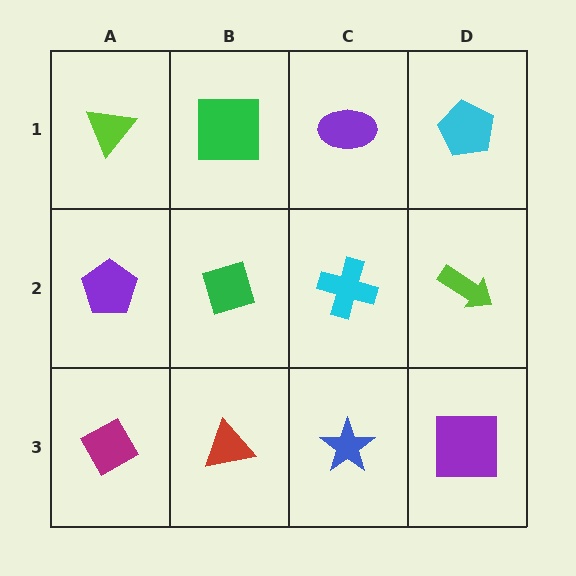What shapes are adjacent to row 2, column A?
A lime triangle (row 1, column A), a magenta diamond (row 3, column A), a green diamond (row 2, column B).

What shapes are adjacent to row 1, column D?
A lime arrow (row 2, column D), a purple ellipse (row 1, column C).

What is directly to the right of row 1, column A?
A green square.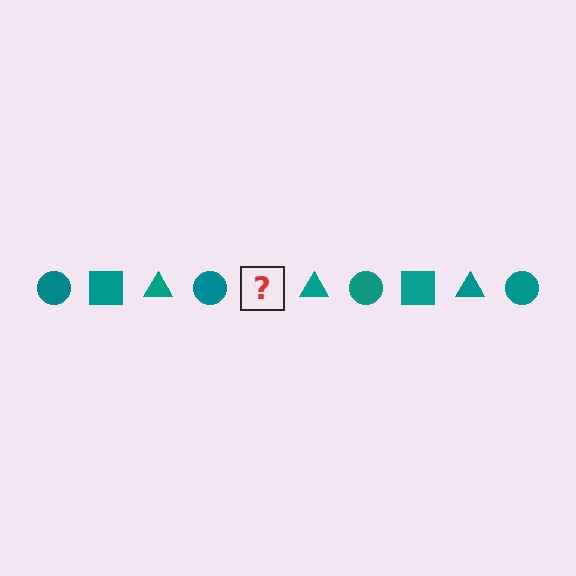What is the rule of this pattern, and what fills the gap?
The rule is that the pattern cycles through circle, square, triangle shapes in teal. The gap should be filled with a teal square.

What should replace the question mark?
The question mark should be replaced with a teal square.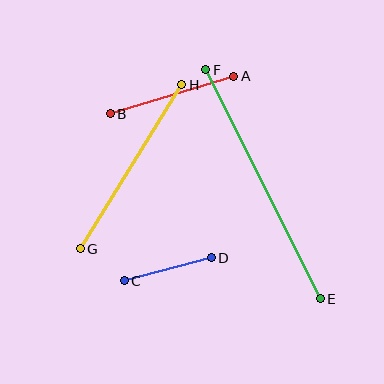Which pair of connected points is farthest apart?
Points E and F are farthest apart.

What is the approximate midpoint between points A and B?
The midpoint is at approximately (172, 95) pixels.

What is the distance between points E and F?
The distance is approximately 256 pixels.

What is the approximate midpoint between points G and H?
The midpoint is at approximately (131, 167) pixels.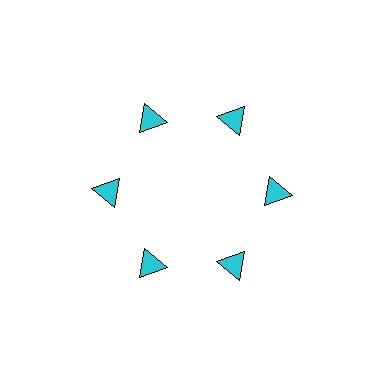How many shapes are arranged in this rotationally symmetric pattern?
There are 6 shapes, arranged in 6 groups of 1.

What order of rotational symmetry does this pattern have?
This pattern has 6-fold rotational symmetry.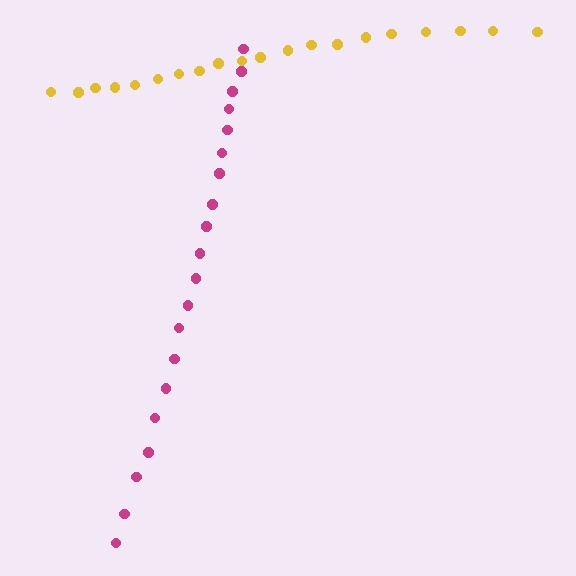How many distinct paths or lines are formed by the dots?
There are 2 distinct paths.